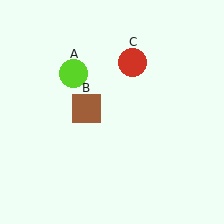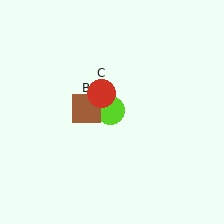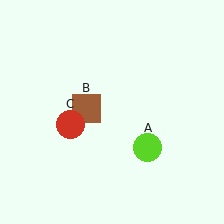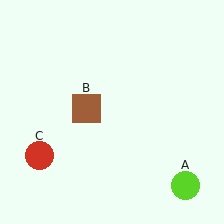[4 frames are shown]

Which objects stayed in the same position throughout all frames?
Brown square (object B) remained stationary.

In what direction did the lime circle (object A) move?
The lime circle (object A) moved down and to the right.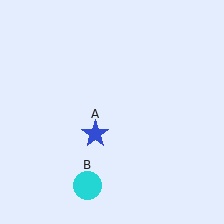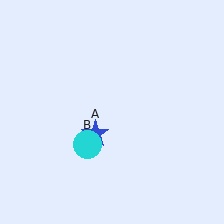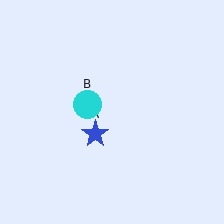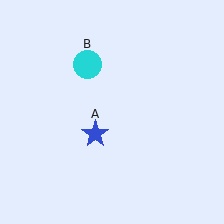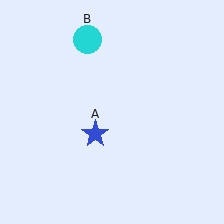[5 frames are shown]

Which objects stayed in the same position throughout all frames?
Blue star (object A) remained stationary.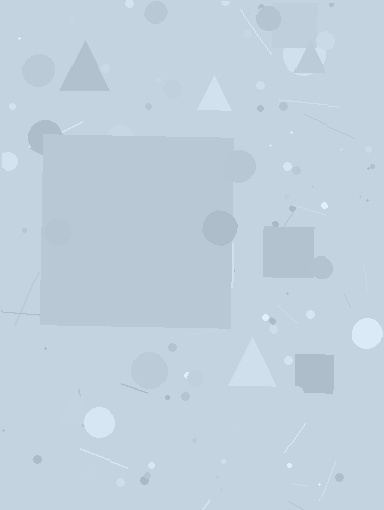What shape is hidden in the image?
A square is hidden in the image.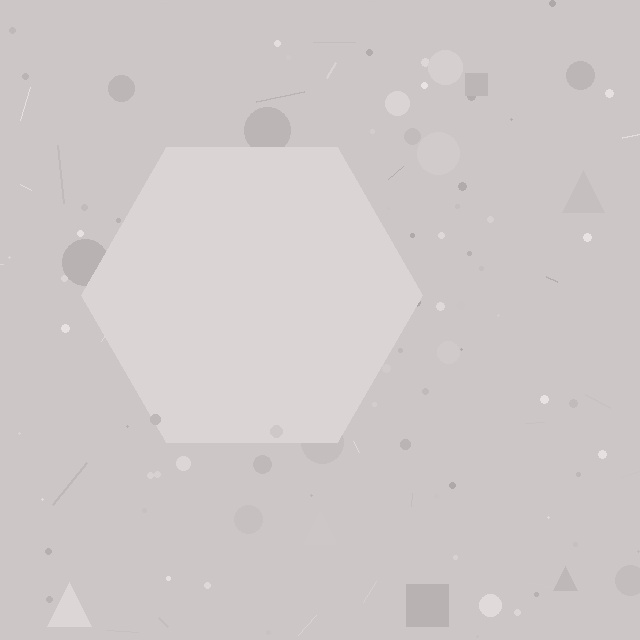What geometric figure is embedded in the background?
A hexagon is embedded in the background.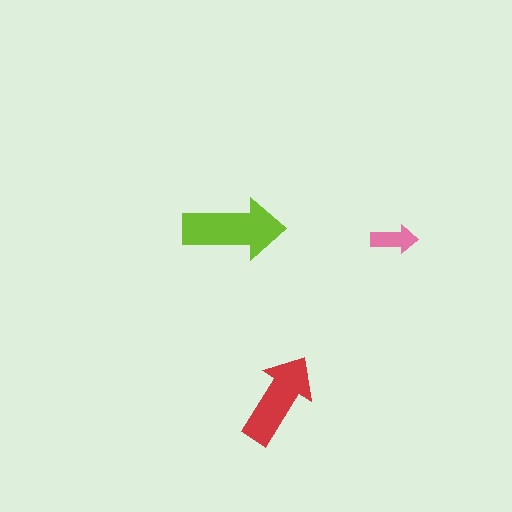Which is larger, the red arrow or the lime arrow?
The lime one.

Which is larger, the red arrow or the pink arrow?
The red one.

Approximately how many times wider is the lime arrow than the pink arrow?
About 2 times wider.